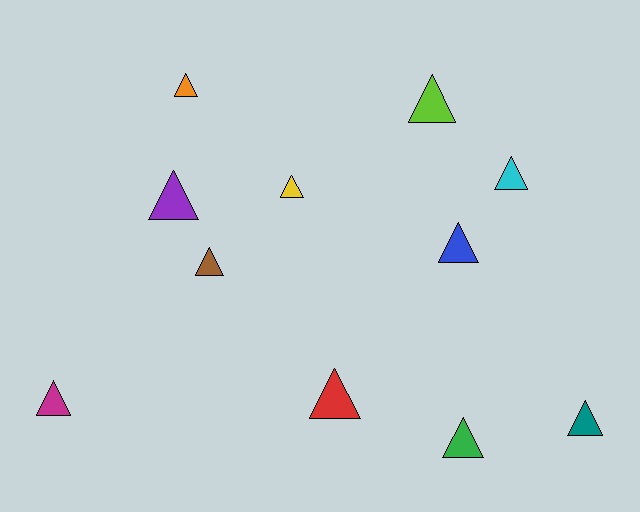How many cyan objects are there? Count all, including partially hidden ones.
There is 1 cyan object.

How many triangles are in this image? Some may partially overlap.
There are 11 triangles.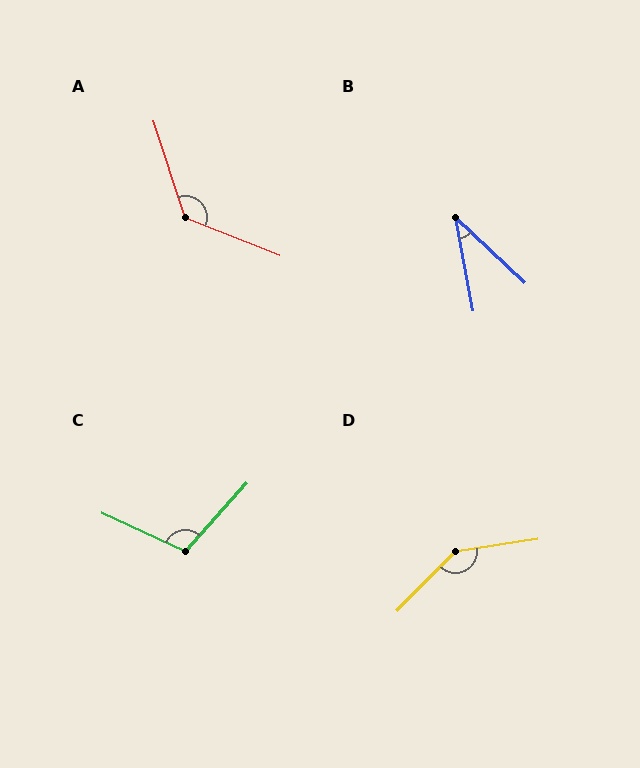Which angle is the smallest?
B, at approximately 36 degrees.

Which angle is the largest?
D, at approximately 143 degrees.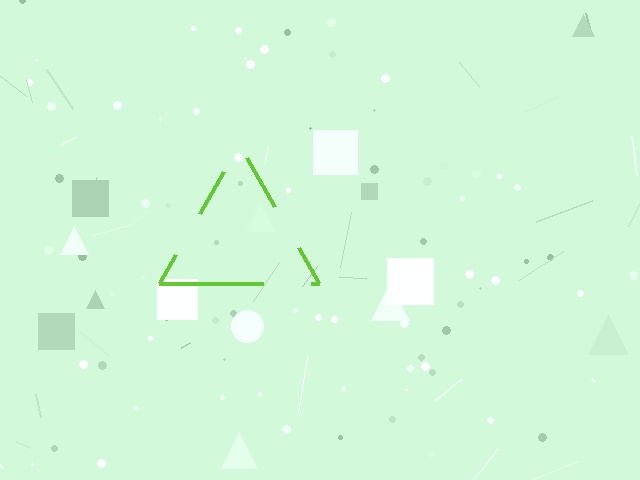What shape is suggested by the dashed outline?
The dashed outline suggests a triangle.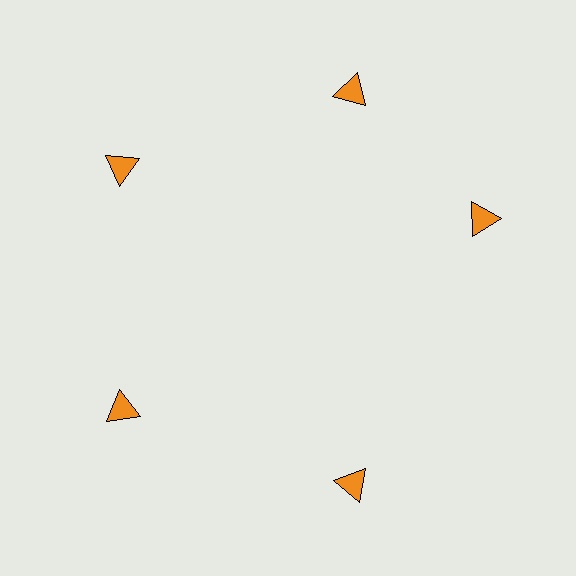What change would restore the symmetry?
The symmetry would be restored by rotating it back into even spacing with its neighbors so that all 5 triangles sit at equal angles and equal distance from the center.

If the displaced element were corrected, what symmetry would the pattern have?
It would have 5-fold rotational symmetry — the pattern would map onto itself every 72 degrees.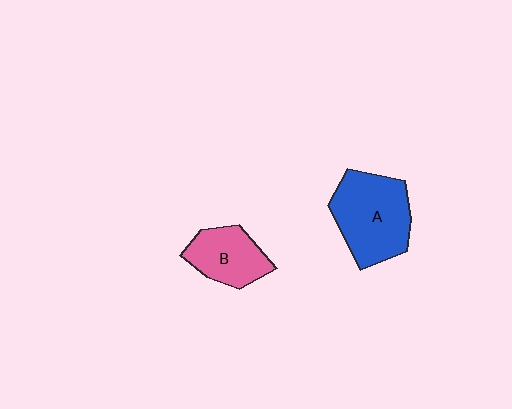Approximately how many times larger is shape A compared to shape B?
Approximately 1.6 times.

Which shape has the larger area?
Shape A (blue).